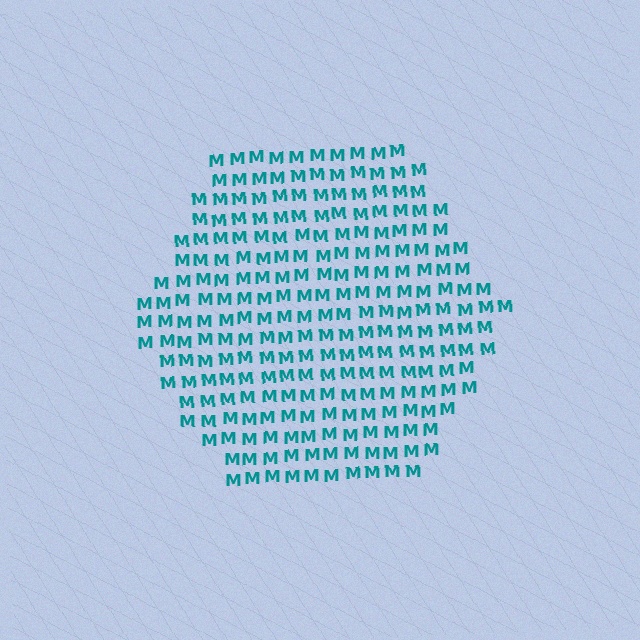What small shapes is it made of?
It is made of small letter M's.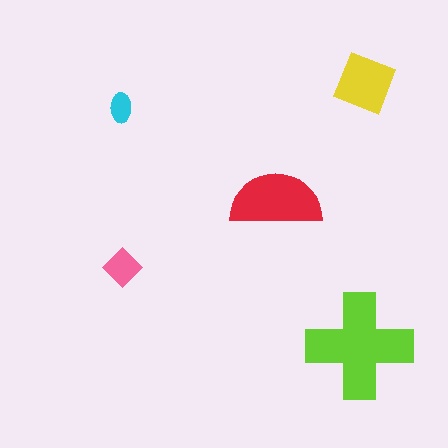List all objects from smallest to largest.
The cyan ellipse, the pink diamond, the yellow square, the red semicircle, the lime cross.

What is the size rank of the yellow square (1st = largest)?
3rd.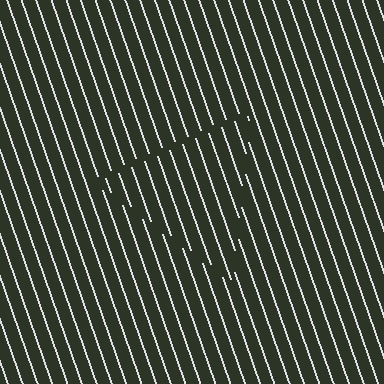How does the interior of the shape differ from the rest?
The interior of the shape contains the same grating, shifted by half a period — the contour is defined by the phase discontinuity where line-ends from the inner and outer gratings abut.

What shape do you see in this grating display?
An illusory triangle. The interior of the shape contains the same grating, shifted by half a period — the contour is defined by the phase discontinuity where line-ends from the inner and outer gratings abut.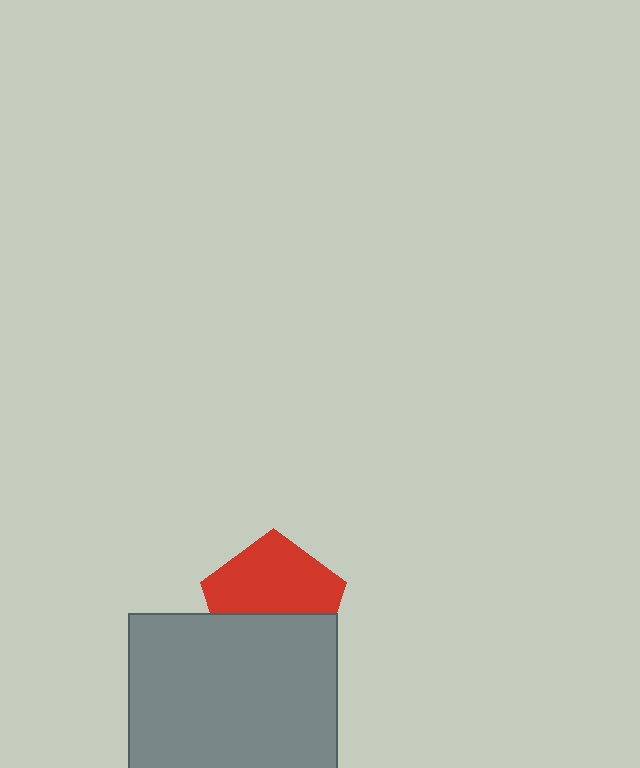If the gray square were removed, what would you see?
You would see the complete red pentagon.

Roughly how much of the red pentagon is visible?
About half of it is visible (roughly 57%).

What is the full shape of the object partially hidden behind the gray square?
The partially hidden object is a red pentagon.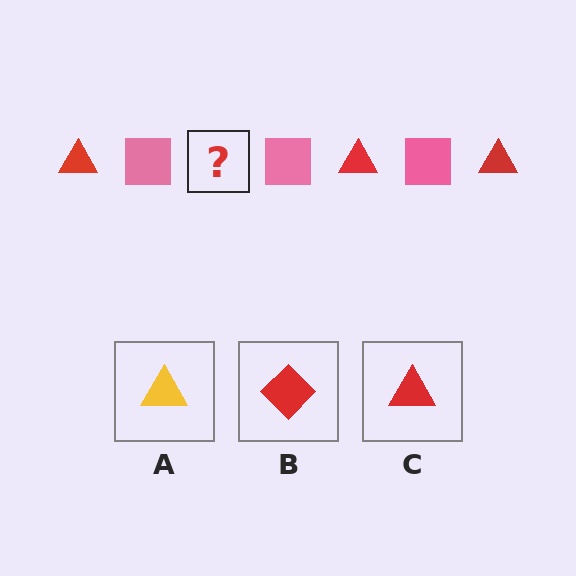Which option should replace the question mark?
Option C.